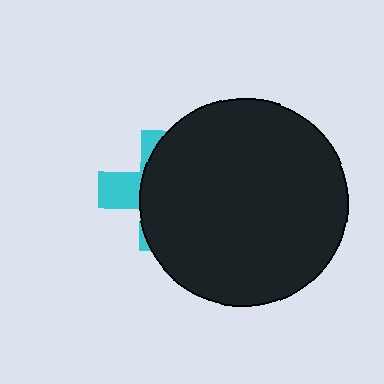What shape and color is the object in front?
The object in front is a black circle.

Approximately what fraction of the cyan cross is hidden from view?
Roughly 70% of the cyan cross is hidden behind the black circle.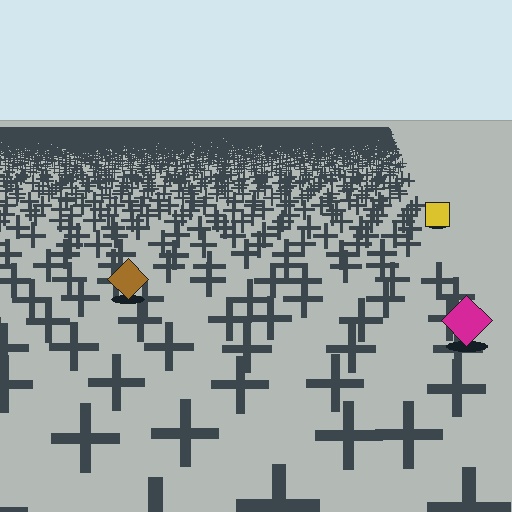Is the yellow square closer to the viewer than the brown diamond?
No. The brown diamond is closer — you can tell from the texture gradient: the ground texture is coarser near it.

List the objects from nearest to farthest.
From nearest to farthest: the magenta diamond, the brown diamond, the yellow square.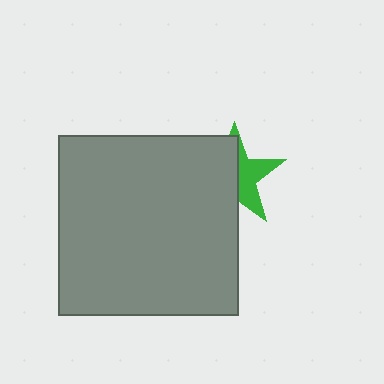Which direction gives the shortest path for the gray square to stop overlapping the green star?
Moving left gives the shortest separation.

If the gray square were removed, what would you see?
You would see the complete green star.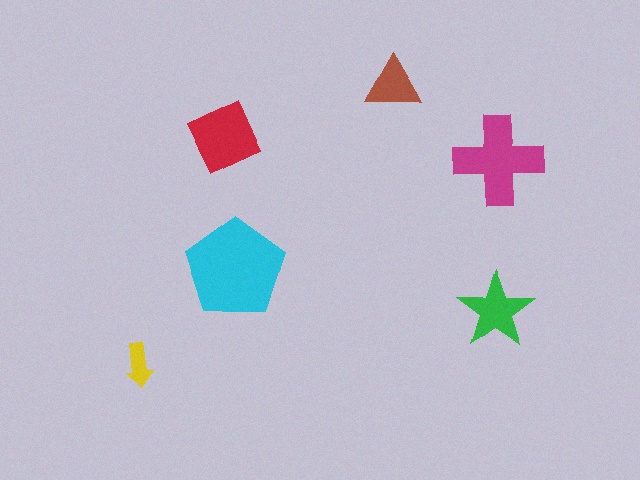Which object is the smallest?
The yellow arrow.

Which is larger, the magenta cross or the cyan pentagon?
The cyan pentagon.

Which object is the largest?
The cyan pentagon.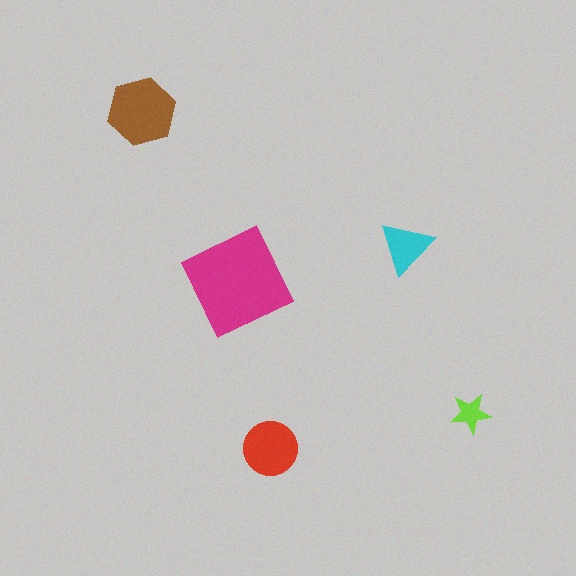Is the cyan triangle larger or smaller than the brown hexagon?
Smaller.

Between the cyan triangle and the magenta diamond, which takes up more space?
The magenta diamond.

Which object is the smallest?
The lime star.